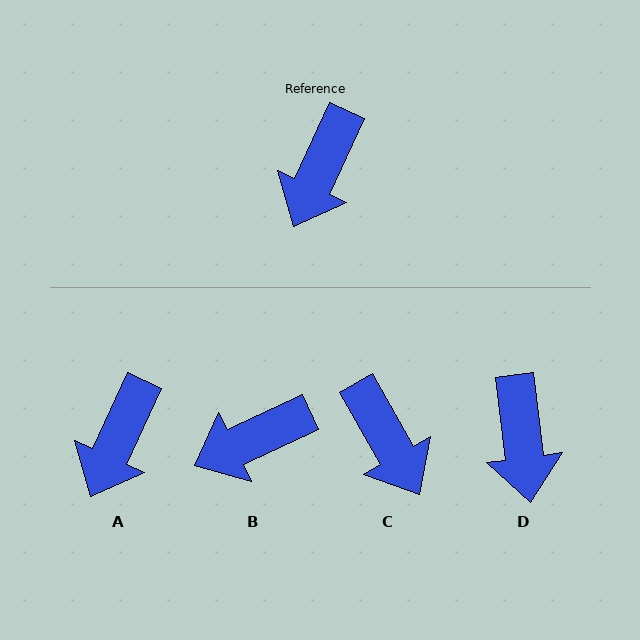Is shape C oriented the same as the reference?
No, it is off by about 55 degrees.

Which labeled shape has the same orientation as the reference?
A.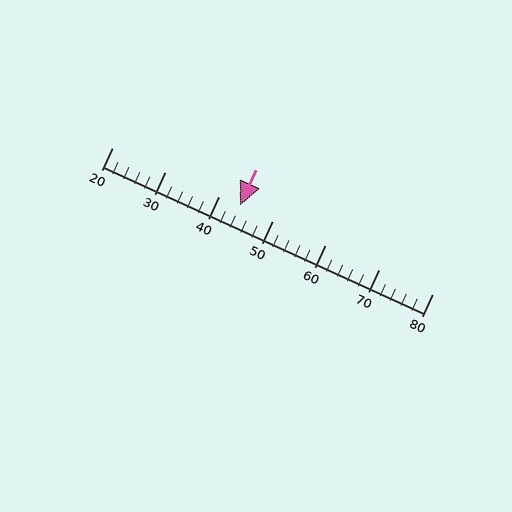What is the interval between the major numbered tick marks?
The major tick marks are spaced 10 units apart.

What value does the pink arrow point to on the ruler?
The pink arrow points to approximately 44.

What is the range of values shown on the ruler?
The ruler shows values from 20 to 80.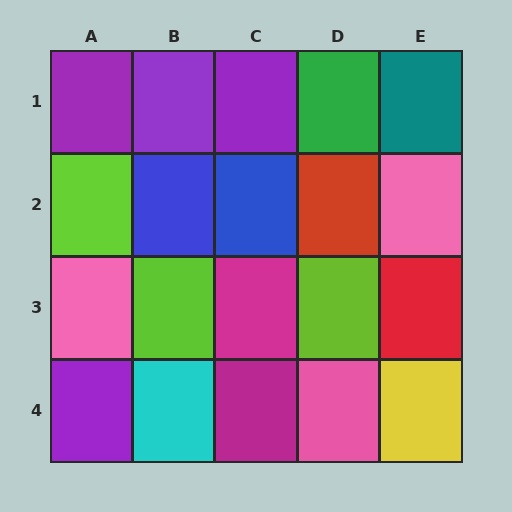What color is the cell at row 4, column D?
Pink.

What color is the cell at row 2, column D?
Red.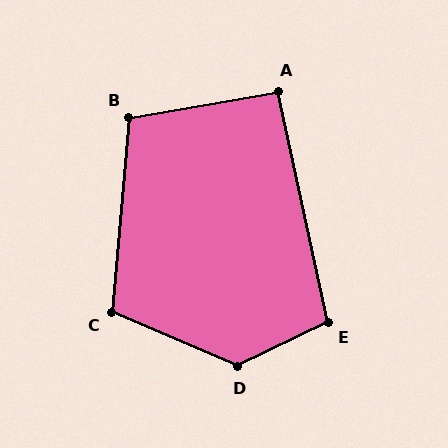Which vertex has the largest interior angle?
D, at approximately 131 degrees.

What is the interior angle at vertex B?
Approximately 105 degrees (obtuse).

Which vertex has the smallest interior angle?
A, at approximately 92 degrees.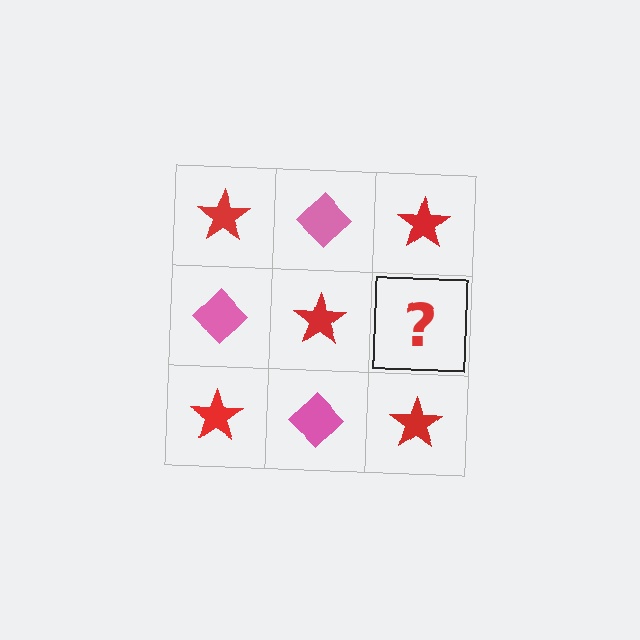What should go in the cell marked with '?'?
The missing cell should contain a pink diamond.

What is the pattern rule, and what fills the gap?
The rule is that it alternates red star and pink diamond in a checkerboard pattern. The gap should be filled with a pink diamond.